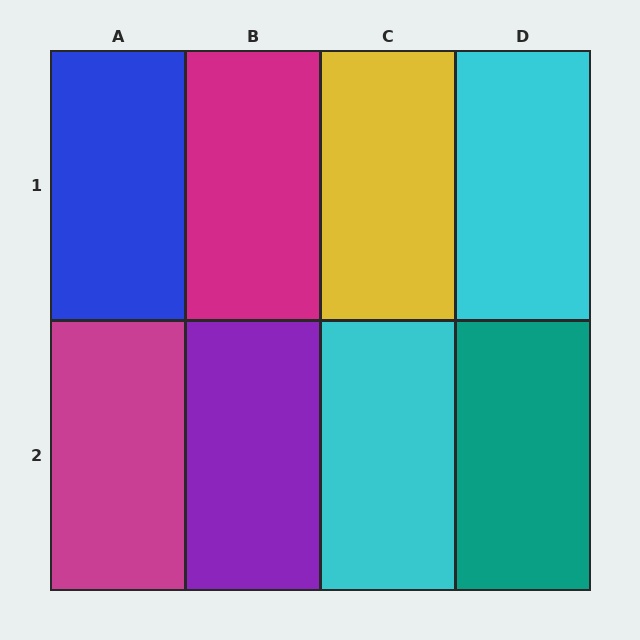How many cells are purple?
1 cell is purple.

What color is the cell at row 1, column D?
Cyan.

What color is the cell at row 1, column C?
Yellow.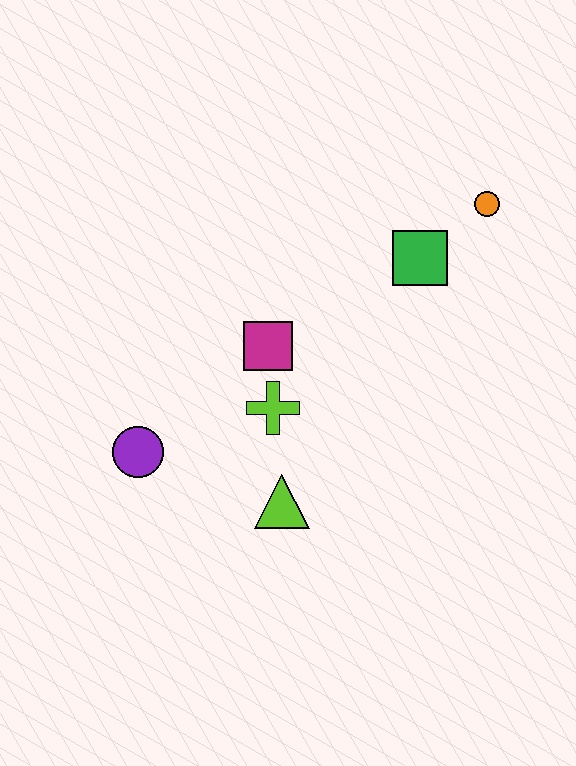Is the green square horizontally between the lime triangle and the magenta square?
No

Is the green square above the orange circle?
No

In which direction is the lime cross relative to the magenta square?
The lime cross is below the magenta square.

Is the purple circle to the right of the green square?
No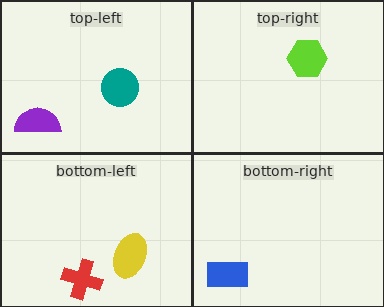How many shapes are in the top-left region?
2.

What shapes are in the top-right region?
The lime hexagon.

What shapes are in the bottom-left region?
The red cross, the yellow ellipse.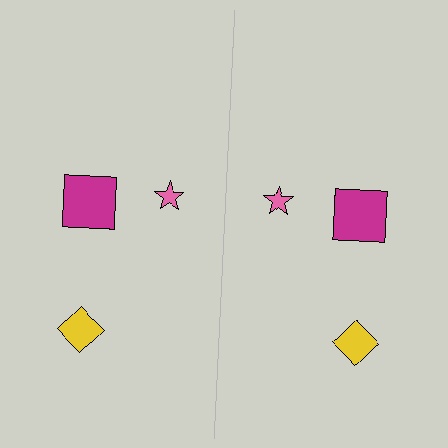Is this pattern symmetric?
Yes, this pattern has bilateral (reflection) symmetry.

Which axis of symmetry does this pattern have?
The pattern has a vertical axis of symmetry running through the center of the image.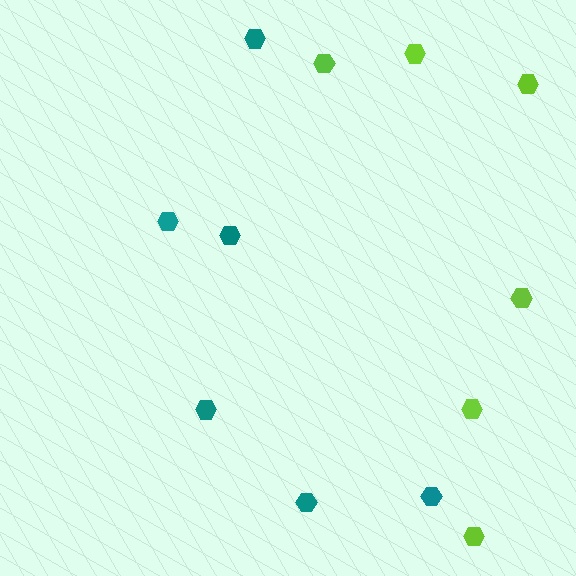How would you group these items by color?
There are 2 groups: one group of lime hexagons (6) and one group of teal hexagons (6).